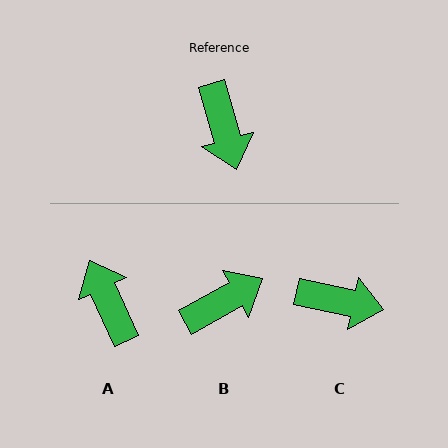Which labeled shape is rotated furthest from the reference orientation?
A, about 171 degrees away.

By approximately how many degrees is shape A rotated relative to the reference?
Approximately 171 degrees clockwise.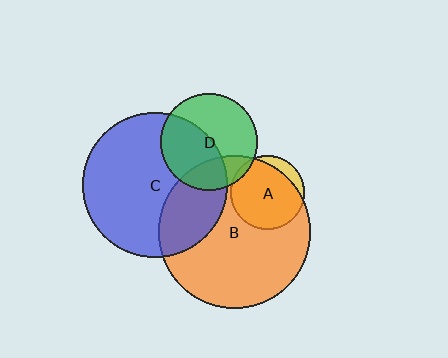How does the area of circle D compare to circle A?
Approximately 1.7 times.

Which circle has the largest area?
Circle B (orange).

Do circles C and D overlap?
Yes.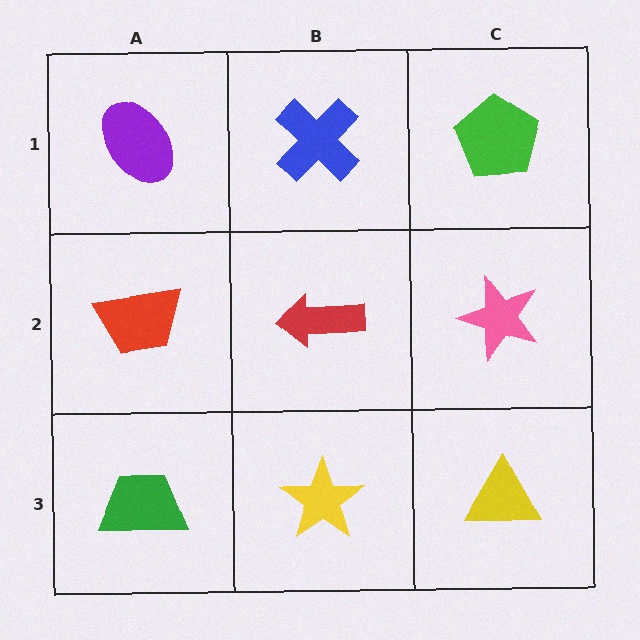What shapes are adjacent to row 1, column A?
A red trapezoid (row 2, column A), a blue cross (row 1, column B).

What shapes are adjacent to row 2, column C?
A green pentagon (row 1, column C), a yellow triangle (row 3, column C), a red arrow (row 2, column B).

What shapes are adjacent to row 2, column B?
A blue cross (row 1, column B), a yellow star (row 3, column B), a red trapezoid (row 2, column A), a pink star (row 2, column C).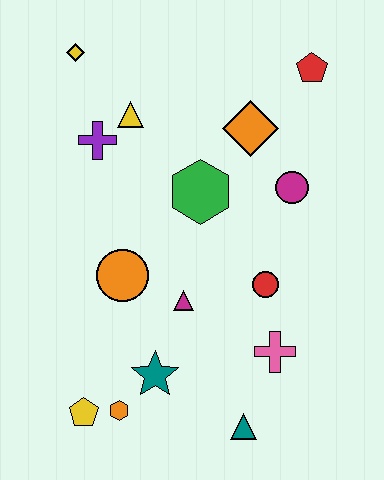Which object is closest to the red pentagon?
The orange diamond is closest to the red pentagon.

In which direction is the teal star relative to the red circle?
The teal star is to the left of the red circle.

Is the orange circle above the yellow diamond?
No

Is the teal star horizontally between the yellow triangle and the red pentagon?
Yes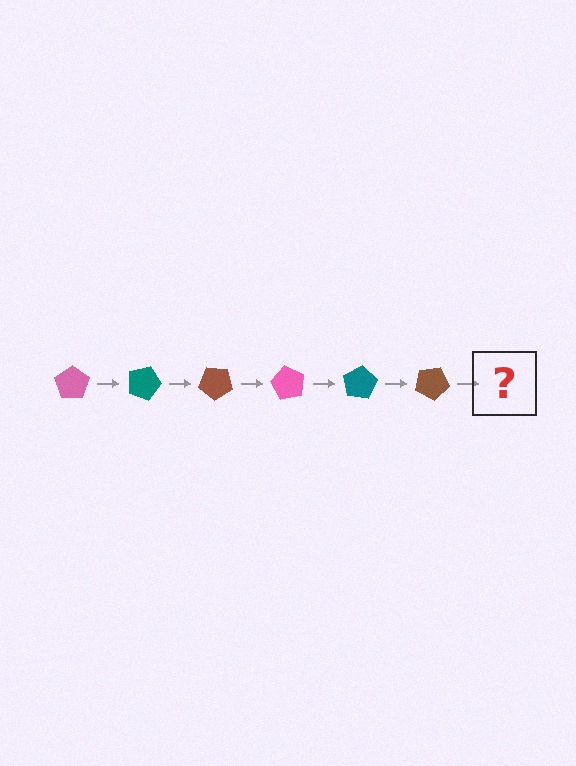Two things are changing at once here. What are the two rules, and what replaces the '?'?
The two rules are that it rotates 20 degrees each step and the color cycles through pink, teal, and brown. The '?' should be a pink pentagon, rotated 120 degrees from the start.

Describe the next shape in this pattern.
It should be a pink pentagon, rotated 120 degrees from the start.